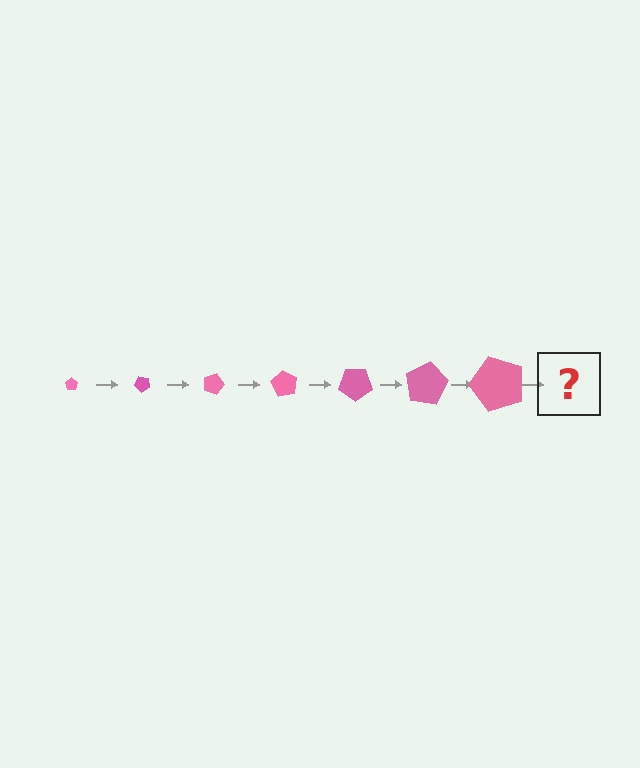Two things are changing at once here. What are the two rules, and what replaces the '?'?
The two rules are that the pentagon grows larger each step and it rotates 45 degrees each step. The '?' should be a pentagon, larger than the previous one and rotated 315 degrees from the start.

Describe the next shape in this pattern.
It should be a pentagon, larger than the previous one and rotated 315 degrees from the start.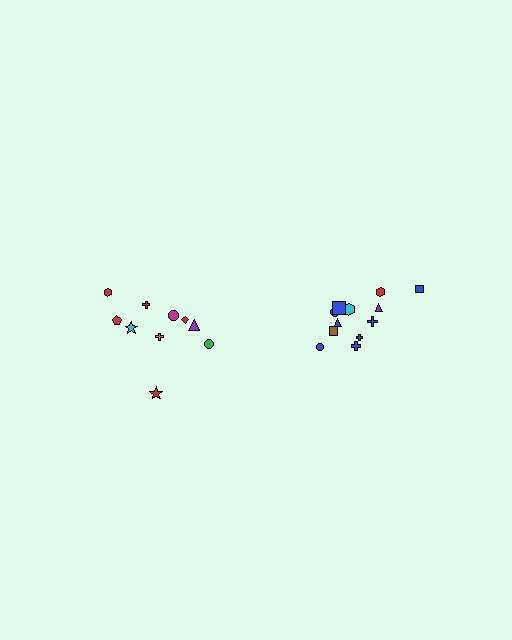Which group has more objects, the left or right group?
The right group.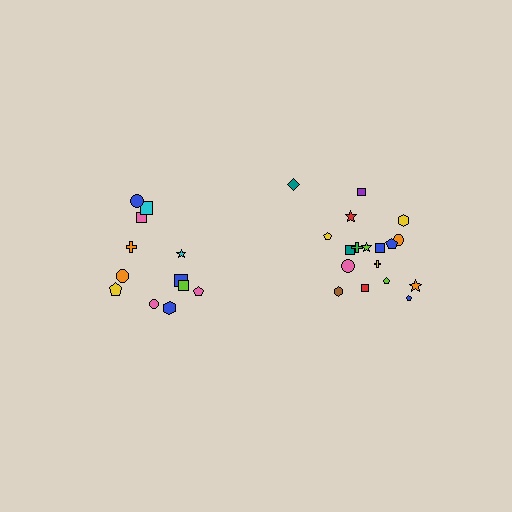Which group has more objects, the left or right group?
The right group.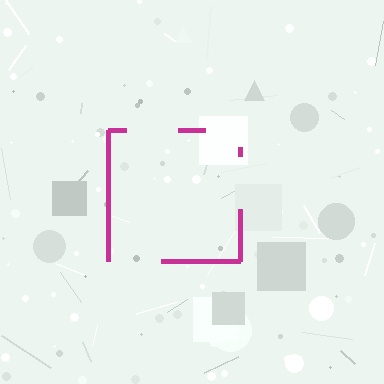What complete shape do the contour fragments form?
The contour fragments form a square.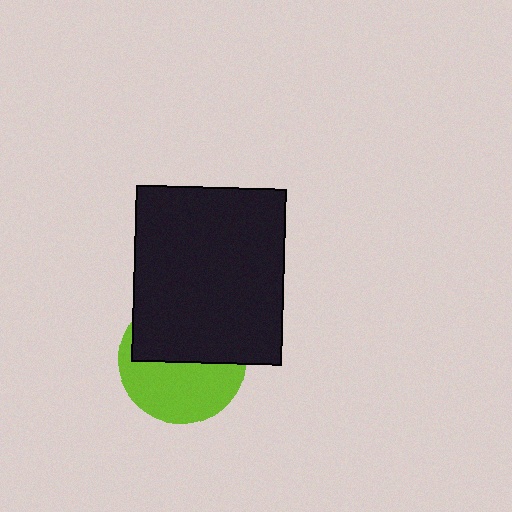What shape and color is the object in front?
The object in front is a black rectangle.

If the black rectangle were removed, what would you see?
You would see the complete lime circle.